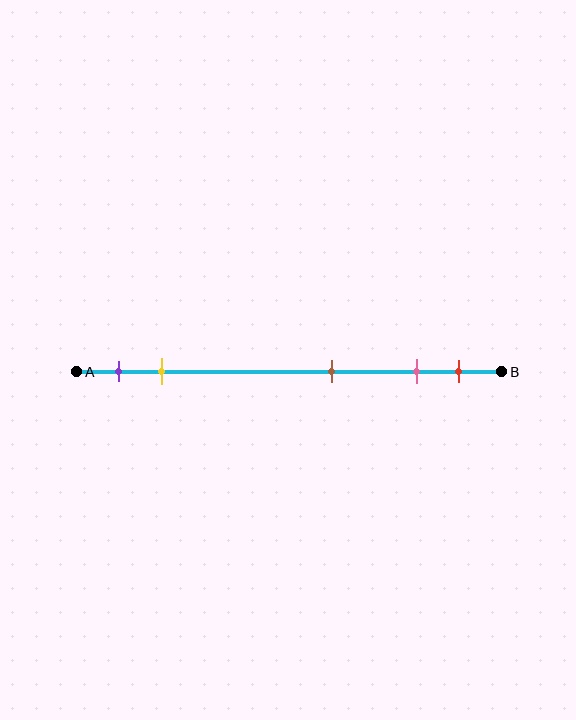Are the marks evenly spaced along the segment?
No, the marks are not evenly spaced.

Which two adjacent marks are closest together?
The pink and red marks are the closest adjacent pair.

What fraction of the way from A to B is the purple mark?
The purple mark is approximately 10% (0.1) of the way from A to B.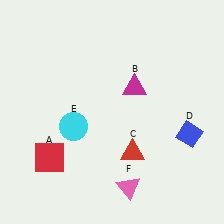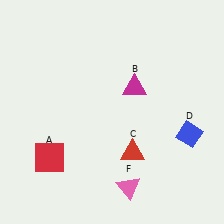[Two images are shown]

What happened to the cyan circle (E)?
The cyan circle (E) was removed in Image 2. It was in the bottom-left area of Image 1.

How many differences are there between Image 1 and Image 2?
There is 1 difference between the two images.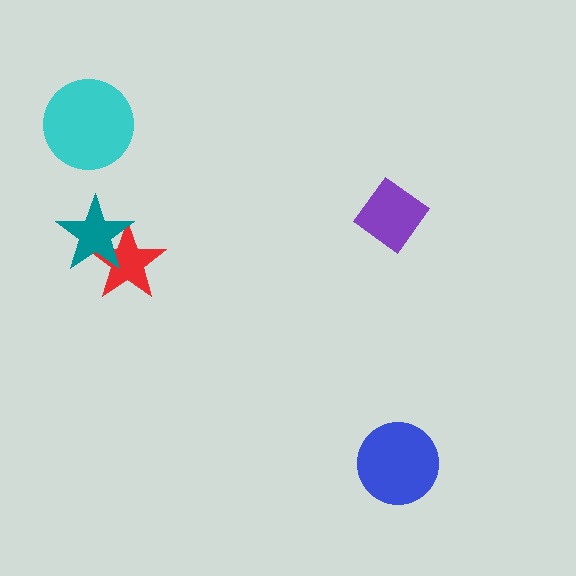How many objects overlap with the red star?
1 object overlaps with the red star.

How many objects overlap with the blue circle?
0 objects overlap with the blue circle.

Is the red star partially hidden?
Yes, it is partially covered by another shape.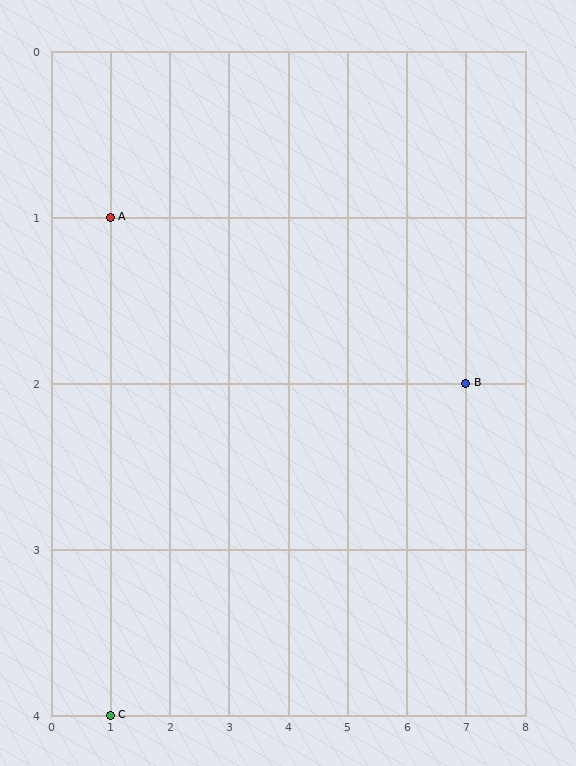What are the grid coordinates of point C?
Point C is at grid coordinates (1, 4).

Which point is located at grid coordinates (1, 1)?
Point A is at (1, 1).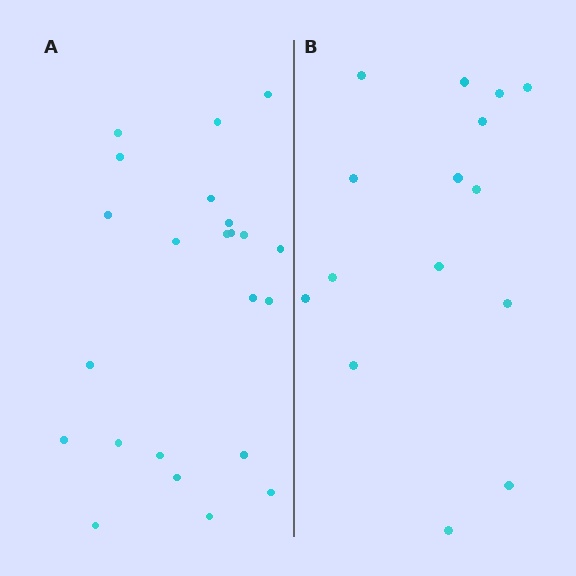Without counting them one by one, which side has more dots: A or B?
Region A (the left region) has more dots.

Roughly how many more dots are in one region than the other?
Region A has roughly 8 or so more dots than region B.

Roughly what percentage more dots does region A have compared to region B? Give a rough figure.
About 55% more.